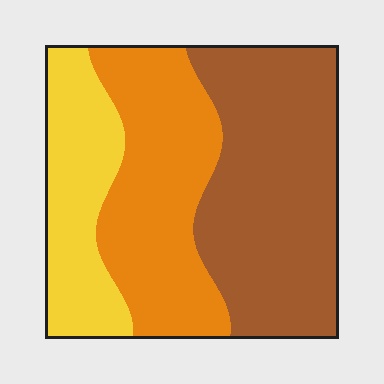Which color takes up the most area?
Brown, at roughly 45%.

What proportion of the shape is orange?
Orange covers 33% of the shape.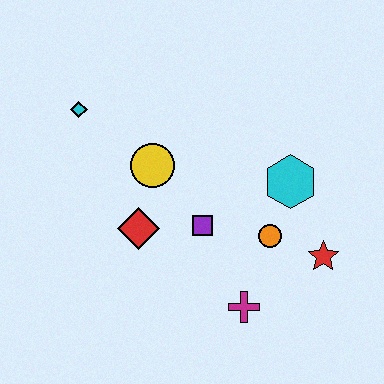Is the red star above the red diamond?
No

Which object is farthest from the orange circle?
The cyan diamond is farthest from the orange circle.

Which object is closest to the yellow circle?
The red diamond is closest to the yellow circle.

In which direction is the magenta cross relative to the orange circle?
The magenta cross is below the orange circle.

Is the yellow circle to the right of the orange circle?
No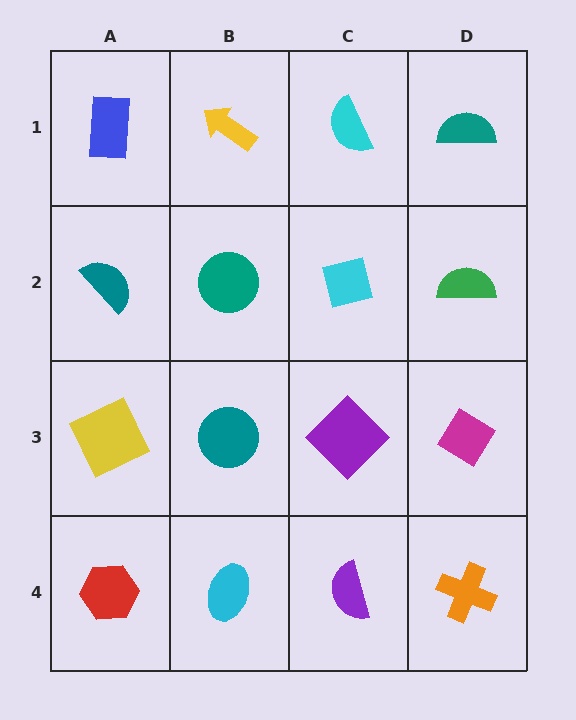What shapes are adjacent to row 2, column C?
A cyan semicircle (row 1, column C), a purple diamond (row 3, column C), a teal circle (row 2, column B), a green semicircle (row 2, column D).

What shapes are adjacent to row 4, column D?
A magenta diamond (row 3, column D), a purple semicircle (row 4, column C).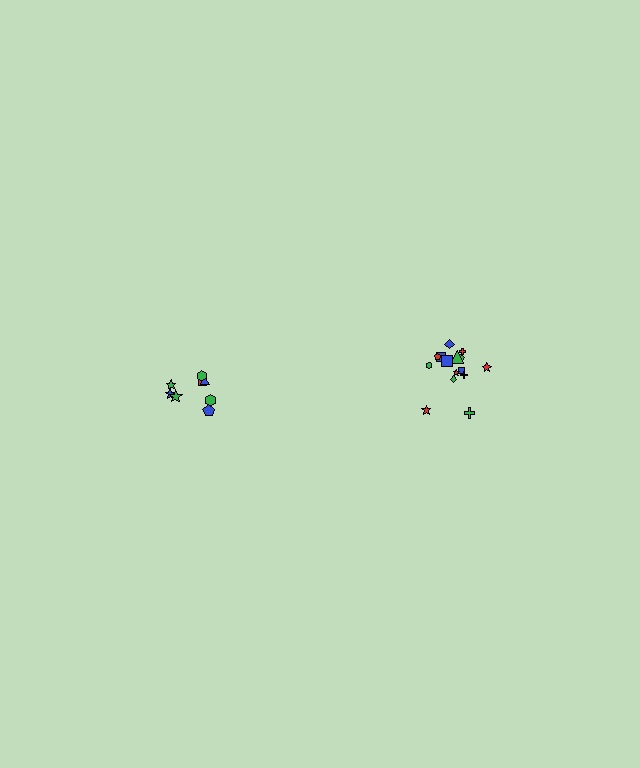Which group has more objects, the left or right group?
The right group.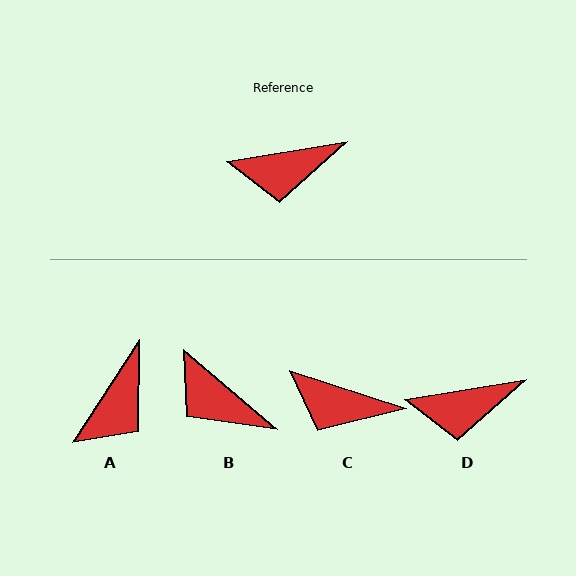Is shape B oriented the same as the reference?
No, it is off by about 50 degrees.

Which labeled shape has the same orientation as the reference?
D.